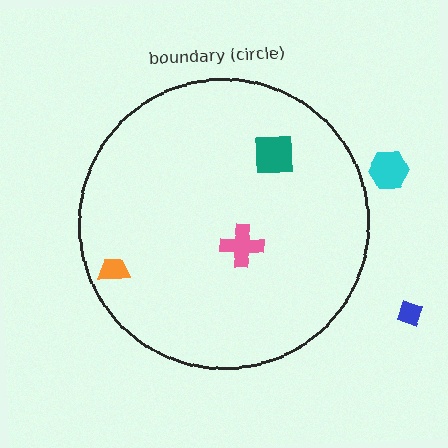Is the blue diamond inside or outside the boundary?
Outside.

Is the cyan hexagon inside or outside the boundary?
Outside.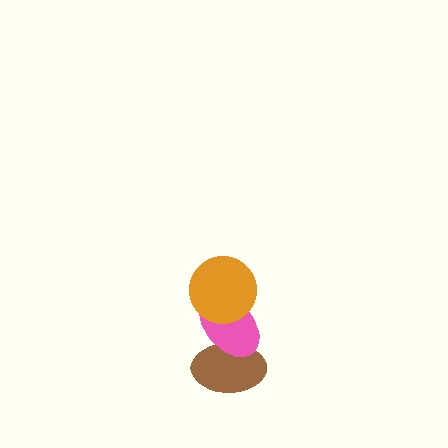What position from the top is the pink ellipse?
The pink ellipse is 2nd from the top.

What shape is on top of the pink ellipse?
The orange circle is on top of the pink ellipse.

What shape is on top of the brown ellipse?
The pink ellipse is on top of the brown ellipse.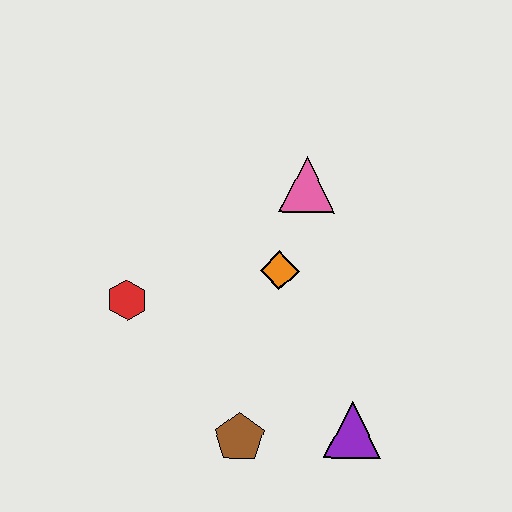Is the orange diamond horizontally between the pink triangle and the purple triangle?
No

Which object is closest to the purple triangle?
The brown pentagon is closest to the purple triangle.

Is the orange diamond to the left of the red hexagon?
No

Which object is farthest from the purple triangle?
The red hexagon is farthest from the purple triangle.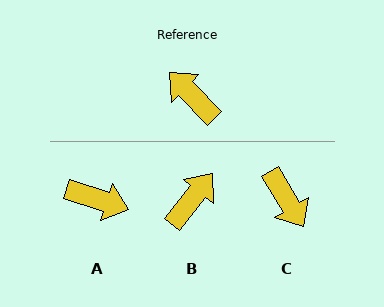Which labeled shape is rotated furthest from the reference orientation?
C, about 166 degrees away.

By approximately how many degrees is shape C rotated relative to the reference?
Approximately 166 degrees counter-clockwise.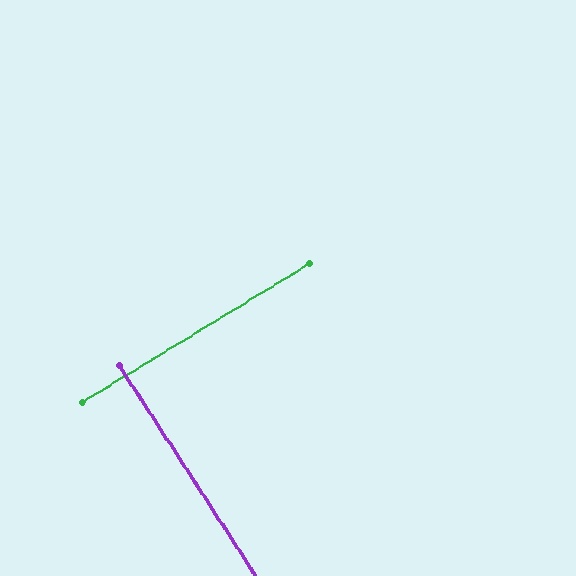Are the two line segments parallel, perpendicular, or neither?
Perpendicular — they meet at approximately 89°.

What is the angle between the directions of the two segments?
Approximately 89 degrees.